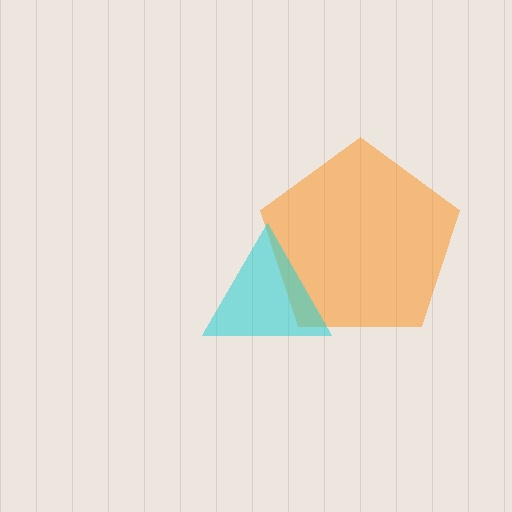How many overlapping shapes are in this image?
There are 2 overlapping shapes in the image.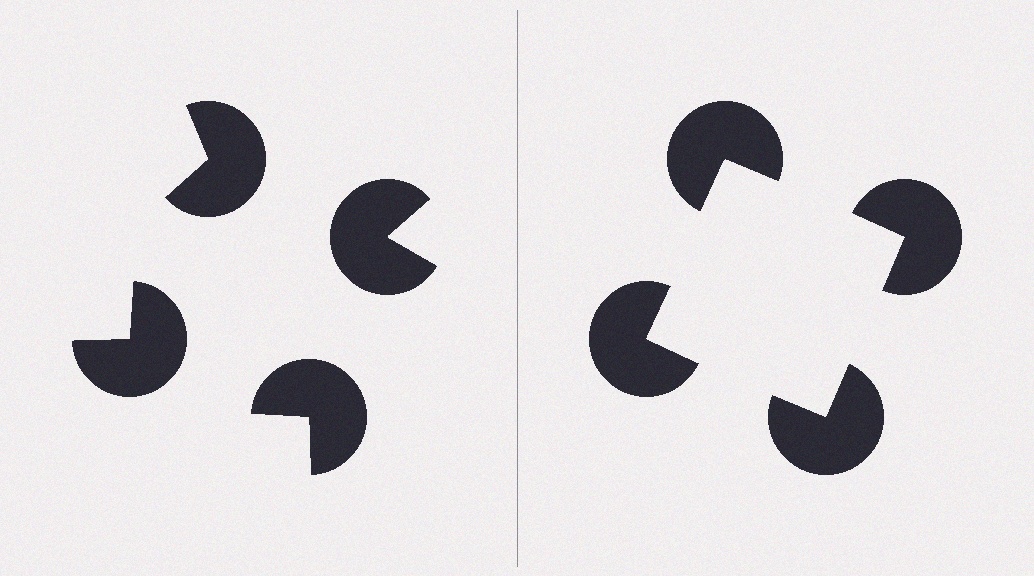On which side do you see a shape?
An illusory square appears on the right side. On the left side the wedge cuts are rotated, so no coherent shape forms.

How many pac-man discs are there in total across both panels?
8 — 4 on each side.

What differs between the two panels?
The pac-man discs are positioned identically on both sides; only the wedge orientations differ. On the right they align to a square; on the left they are misaligned.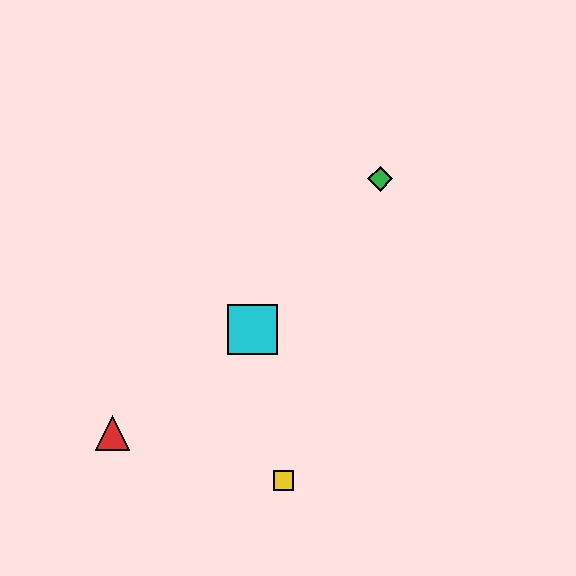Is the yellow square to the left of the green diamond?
Yes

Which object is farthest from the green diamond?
The red triangle is farthest from the green diamond.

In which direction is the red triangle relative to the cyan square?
The red triangle is to the left of the cyan square.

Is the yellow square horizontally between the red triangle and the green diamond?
Yes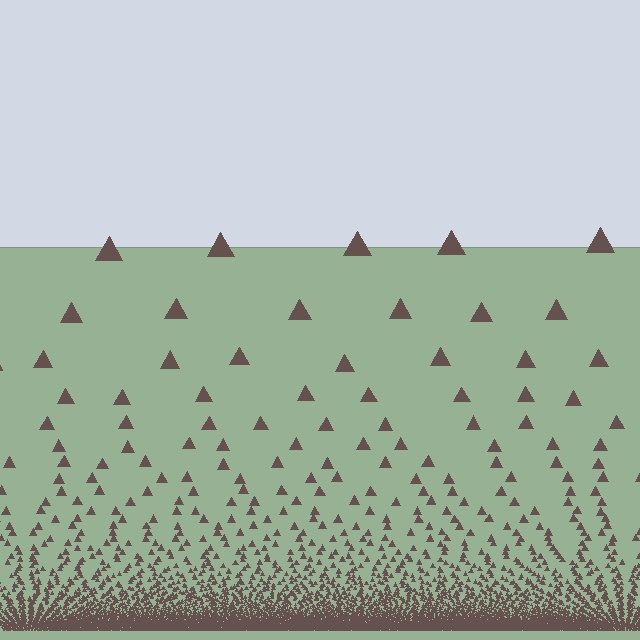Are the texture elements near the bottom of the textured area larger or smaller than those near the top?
Smaller. The gradient is inverted — elements near the bottom are smaller and denser.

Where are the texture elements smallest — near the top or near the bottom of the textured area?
Near the bottom.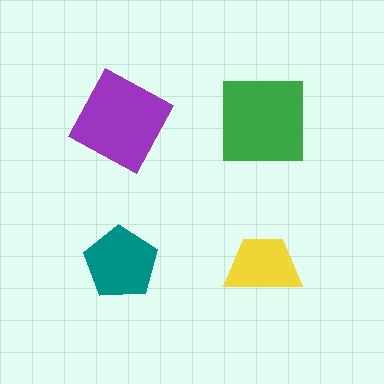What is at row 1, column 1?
A purple square.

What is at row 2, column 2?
A yellow trapezoid.